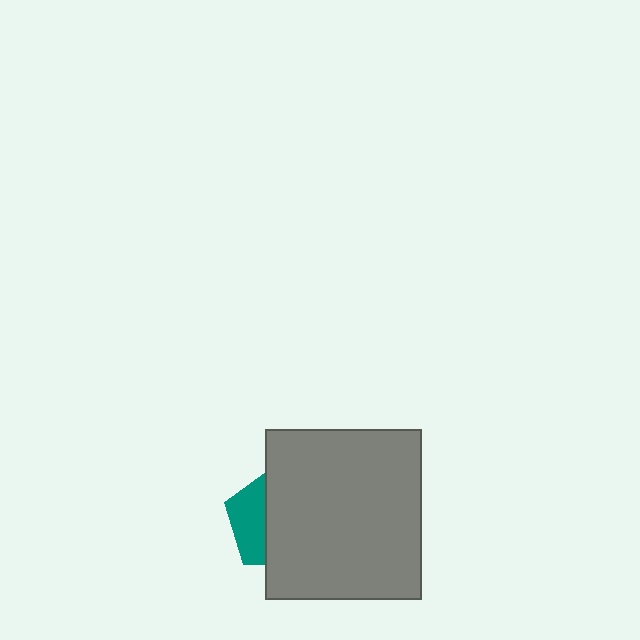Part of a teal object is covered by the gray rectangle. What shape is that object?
It is a pentagon.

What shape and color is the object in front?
The object in front is a gray rectangle.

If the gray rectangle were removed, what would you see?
You would see the complete teal pentagon.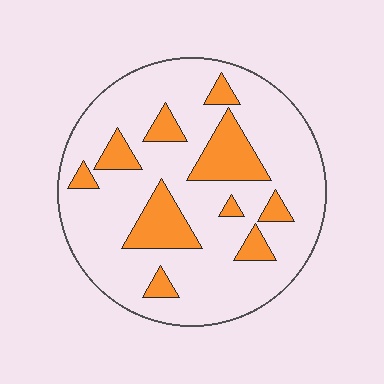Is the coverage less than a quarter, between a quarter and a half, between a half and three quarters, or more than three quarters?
Less than a quarter.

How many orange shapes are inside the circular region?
10.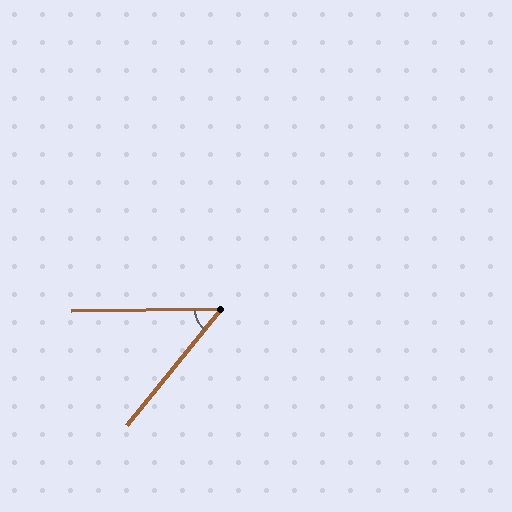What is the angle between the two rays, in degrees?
Approximately 51 degrees.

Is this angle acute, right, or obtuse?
It is acute.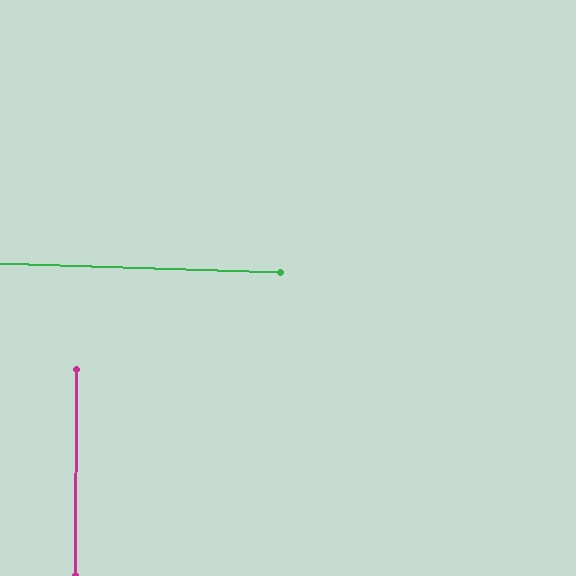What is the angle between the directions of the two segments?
Approximately 89 degrees.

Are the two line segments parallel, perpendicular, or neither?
Perpendicular — they meet at approximately 89°.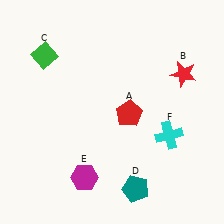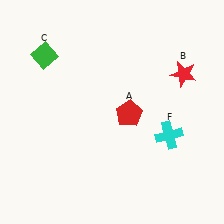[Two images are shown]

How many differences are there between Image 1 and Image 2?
There are 2 differences between the two images.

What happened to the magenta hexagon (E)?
The magenta hexagon (E) was removed in Image 2. It was in the bottom-left area of Image 1.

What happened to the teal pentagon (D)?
The teal pentagon (D) was removed in Image 2. It was in the bottom-right area of Image 1.